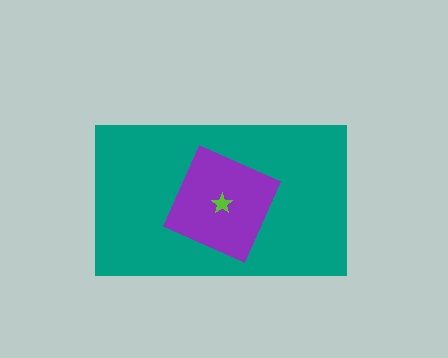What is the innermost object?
The lime star.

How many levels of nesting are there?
3.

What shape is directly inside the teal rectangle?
The purple square.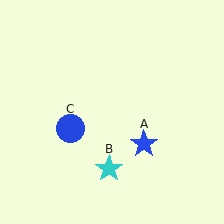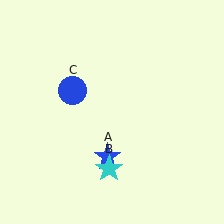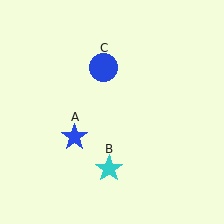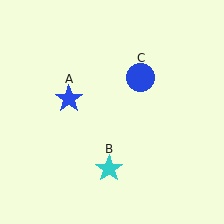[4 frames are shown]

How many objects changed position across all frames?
2 objects changed position: blue star (object A), blue circle (object C).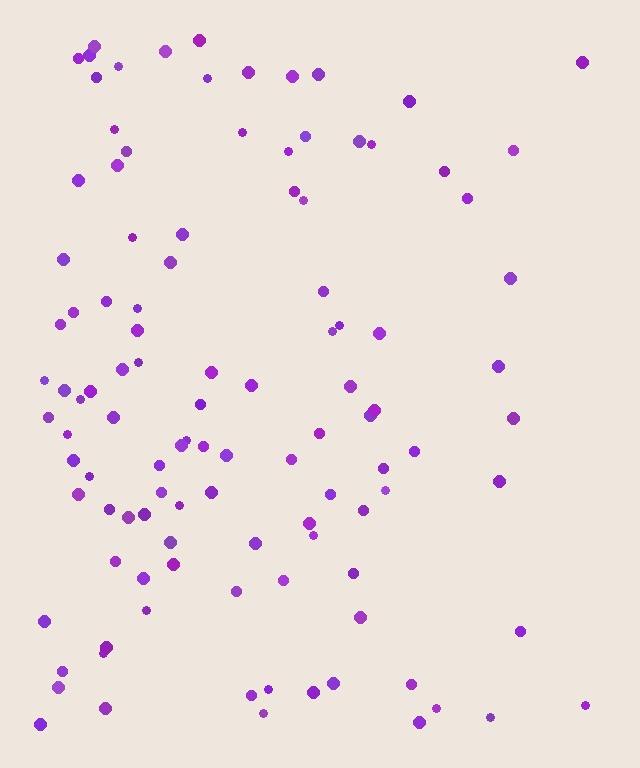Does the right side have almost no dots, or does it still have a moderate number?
Still a moderate number, just noticeably fewer than the left.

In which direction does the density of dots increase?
From right to left, with the left side densest.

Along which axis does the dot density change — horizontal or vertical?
Horizontal.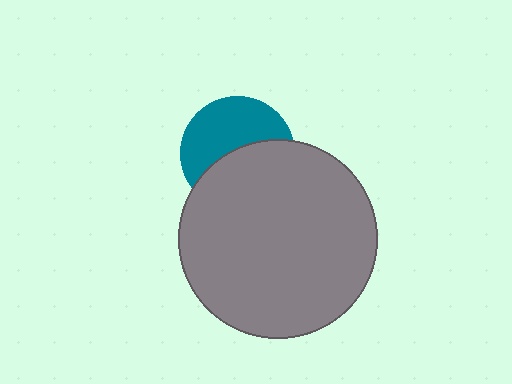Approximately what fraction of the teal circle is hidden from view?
Roughly 50% of the teal circle is hidden behind the gray circle.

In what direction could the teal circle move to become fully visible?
The teal circle could move up. That would shift it out from behind the gray circle entirely.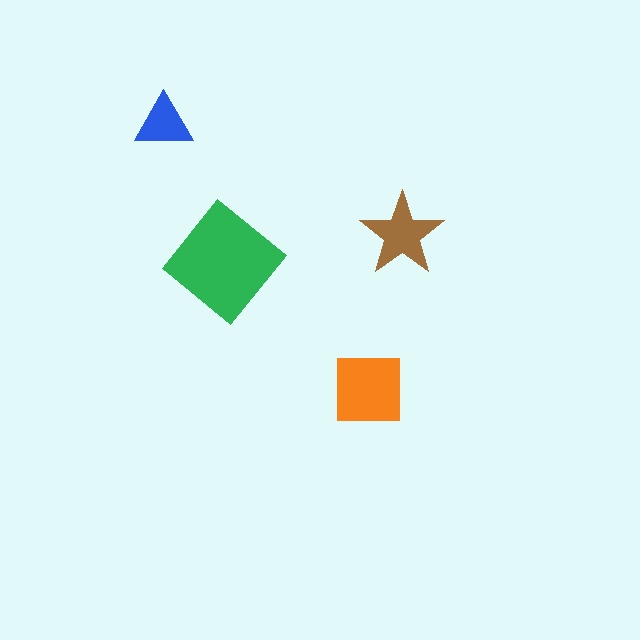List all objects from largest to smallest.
The green diamond, the orange square, the brown star, the blue triangle.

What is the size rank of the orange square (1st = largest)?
2nd.